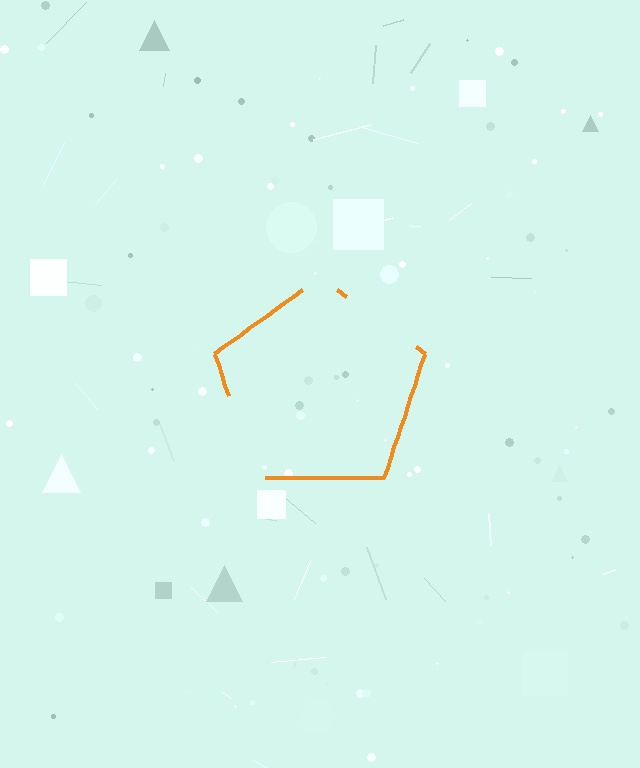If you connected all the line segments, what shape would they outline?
They would outline a pentagon.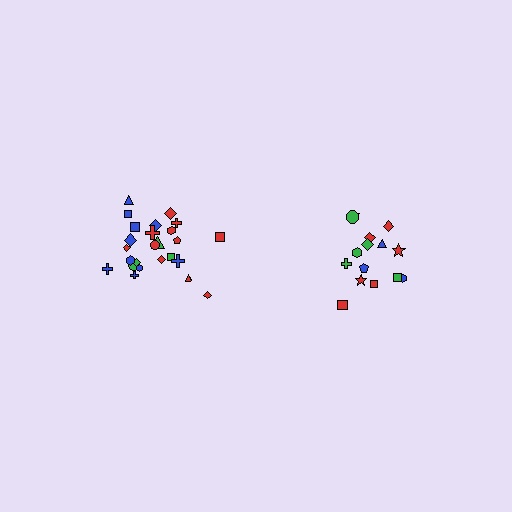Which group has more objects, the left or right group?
The left group.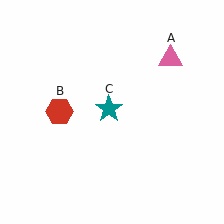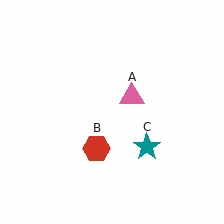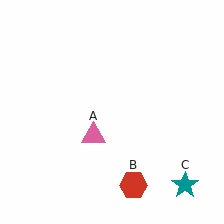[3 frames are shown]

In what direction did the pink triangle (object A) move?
The pink triangle (object A) moved down and to the left.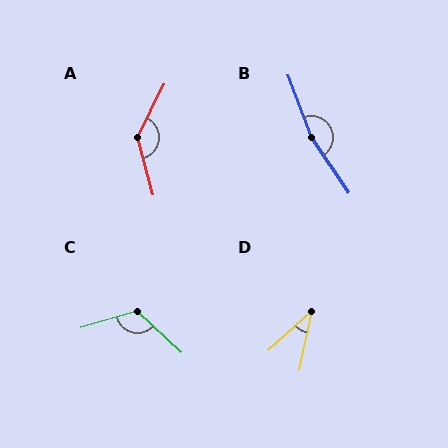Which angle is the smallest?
D, at approximately 36 degrees.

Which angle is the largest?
B, at approximately 167 degrees.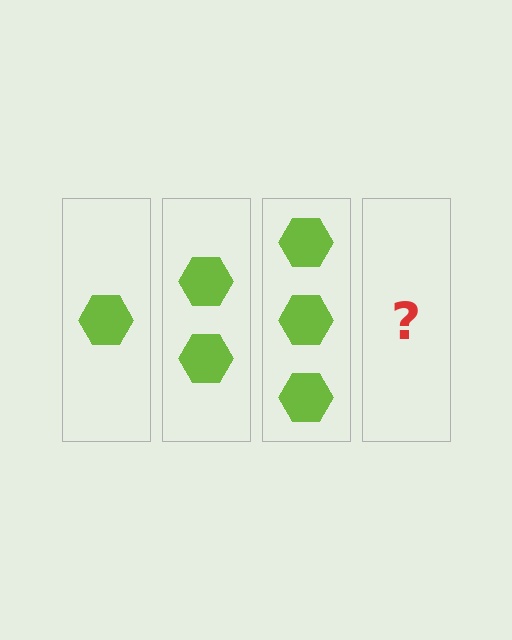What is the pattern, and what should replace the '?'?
The pattern is that each step adds one more hexagon. The '?' should be 4 hexagons.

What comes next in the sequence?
The next element should be 4 hexagons.